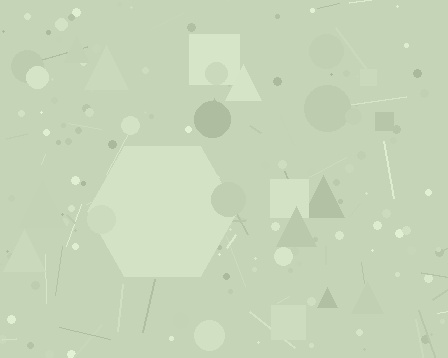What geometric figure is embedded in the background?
A hexagon is embedded in the background.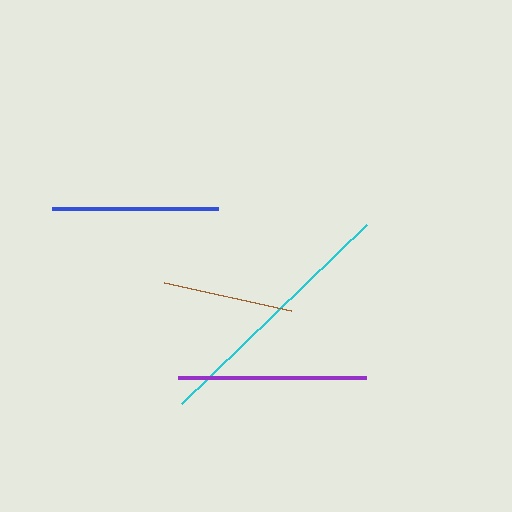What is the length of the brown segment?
The brown segment is approximately 130 pixels long.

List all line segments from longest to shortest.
From longest to shortest: cyan, purple, blue, brown.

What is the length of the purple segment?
The purple segment is approximately 187 pixels long.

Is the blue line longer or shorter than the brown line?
The blue line is longer than the brown line.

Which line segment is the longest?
The cyan line is the longest at approximately 258 pixels.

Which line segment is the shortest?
The brown line is the shortest at approximately 130 pixels.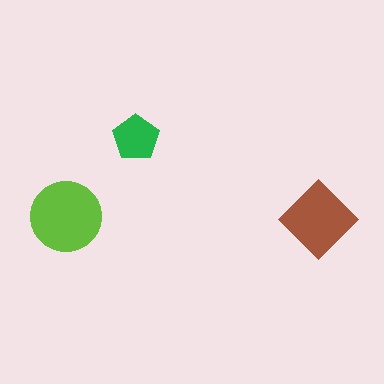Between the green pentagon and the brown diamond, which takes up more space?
The brown diamond.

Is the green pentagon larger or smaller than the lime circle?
Smaller.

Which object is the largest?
The lime circle.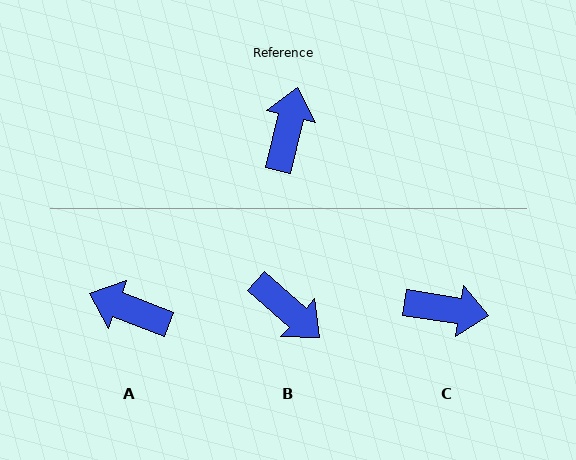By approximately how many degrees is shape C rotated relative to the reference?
Approximately 85 degrees clockwise.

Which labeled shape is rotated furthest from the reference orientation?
B, about 118 degrees away.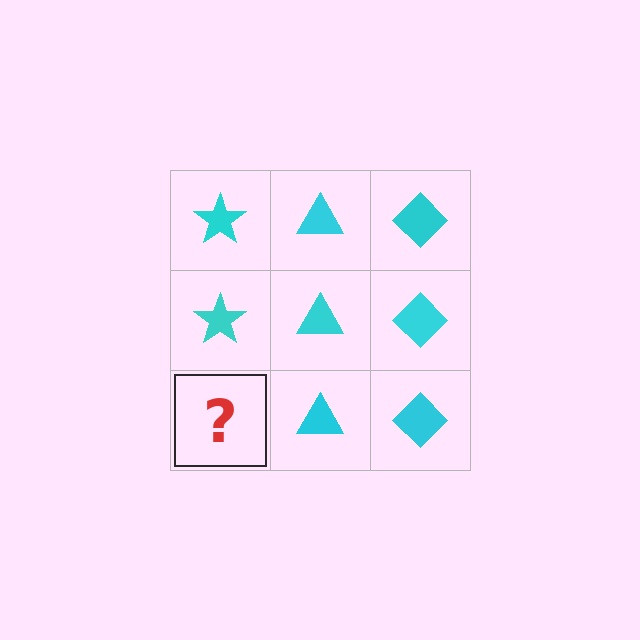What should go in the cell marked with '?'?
The missing cell should contain a cyan star.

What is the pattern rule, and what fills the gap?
The rule is that each column has a consistent shape. The gap should be filled with a cyan star.